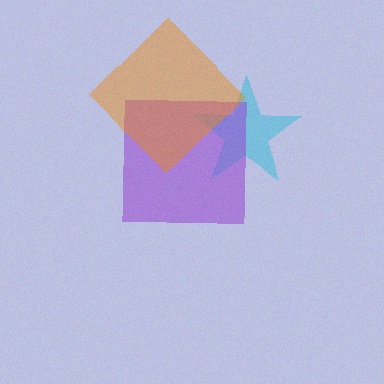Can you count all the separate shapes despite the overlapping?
Yes, there are 3 separate shapes.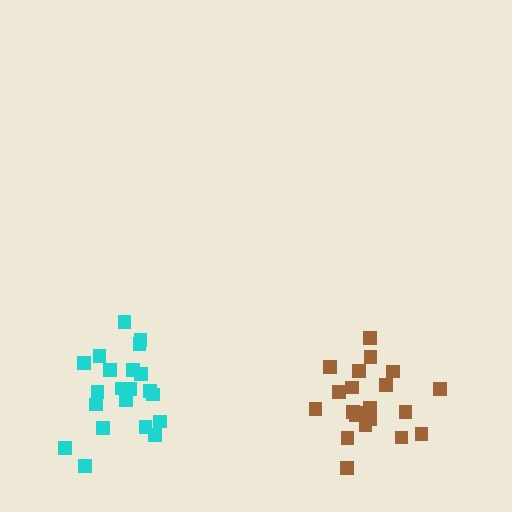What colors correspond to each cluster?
The clusters are colored: cyan, brown.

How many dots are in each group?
Group 1: 21 dots, Group 2: 21 dots (42 total).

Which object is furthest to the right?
The brown cluster is rightmost.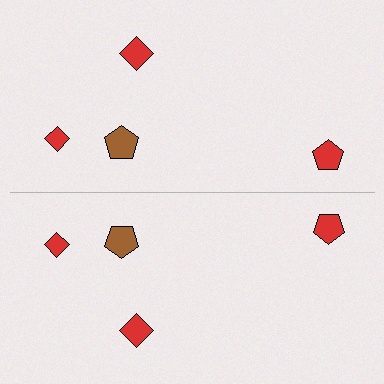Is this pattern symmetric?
Yes, this pattern has bilateral (reflection) symmetry.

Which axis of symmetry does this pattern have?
The pattern has a horizontal axis of symmetry running through the center of the image.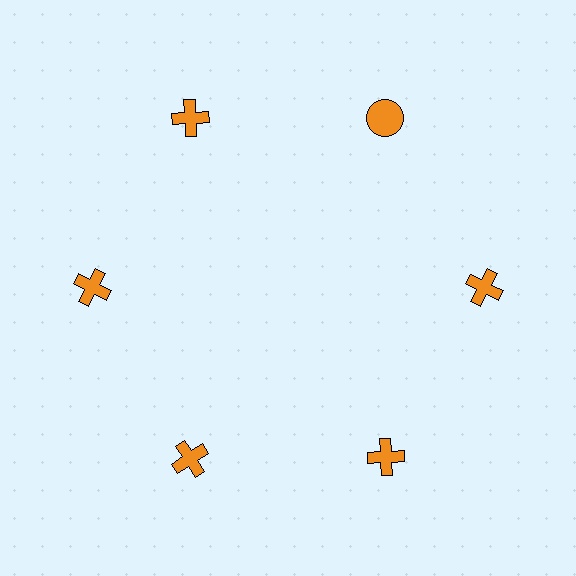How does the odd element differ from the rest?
It has a different shape: circle instead of cross.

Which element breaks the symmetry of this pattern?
The orange circle at roughly the 1 o'clock position breaks the symmetry. All other shapes are orange crosses.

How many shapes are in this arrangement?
There are 6 shapes arranged in a ring pattern.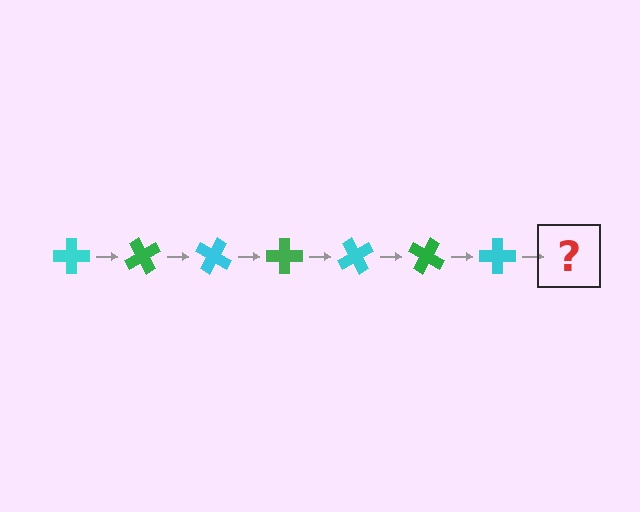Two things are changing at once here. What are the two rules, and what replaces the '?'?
The two rules are that it rotates 60 degrees each step and the color cycles through cyan and green. The '?' should be a green cross, rotated 420 degrees from the start.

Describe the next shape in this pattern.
It should be a green cross, rotated 420 degrees from the start.